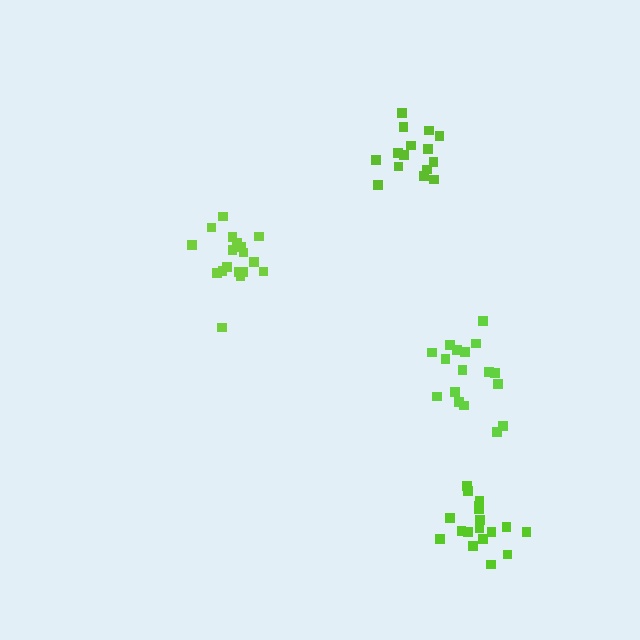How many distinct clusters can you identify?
There are 4 distinct clusters.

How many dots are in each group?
Group 1: 18 dots, Group 2: 18 dots, Group 3: 17 dots, Group 4: 15 dots (68 total).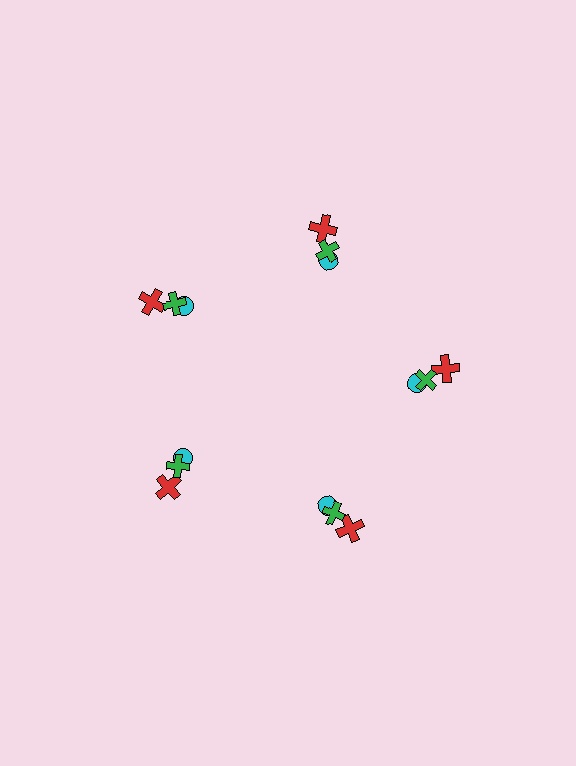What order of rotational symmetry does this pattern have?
This pattern has 5-fold rotational symmetry.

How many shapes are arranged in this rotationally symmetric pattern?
There are 15 shapes, arranged in 5 groups of 3.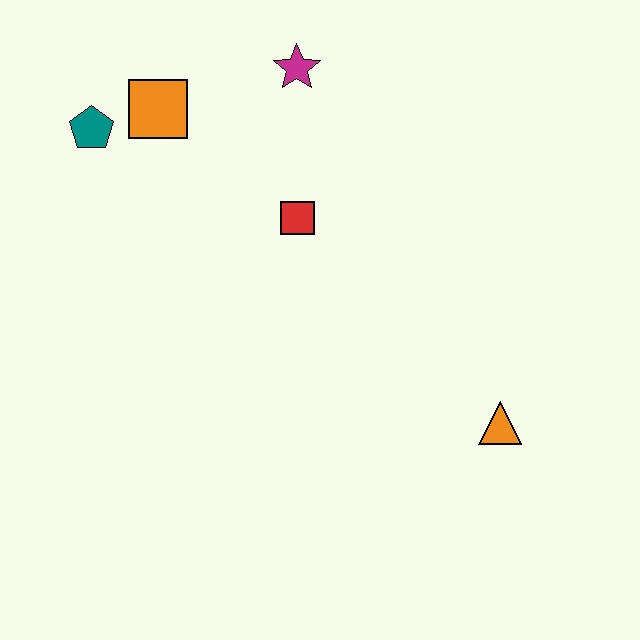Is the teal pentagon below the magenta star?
Yes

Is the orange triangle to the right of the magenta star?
Yes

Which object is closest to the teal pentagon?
The orange square is closest to the teal pentagon.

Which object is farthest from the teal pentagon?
The orange triangle is farthest from the teal pentagon.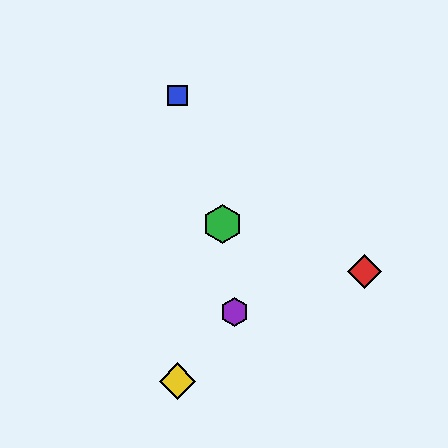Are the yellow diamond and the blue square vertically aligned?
Yes, both are at x≈178.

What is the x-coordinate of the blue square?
The blue square is at x≈178.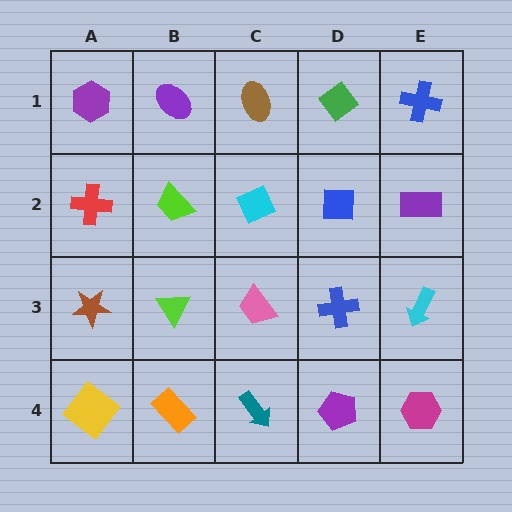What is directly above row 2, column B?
A purple ellipse.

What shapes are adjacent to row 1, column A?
A red cross (row 2, column A), a purple ellipse (row 1, column B).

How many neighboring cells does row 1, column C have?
3.